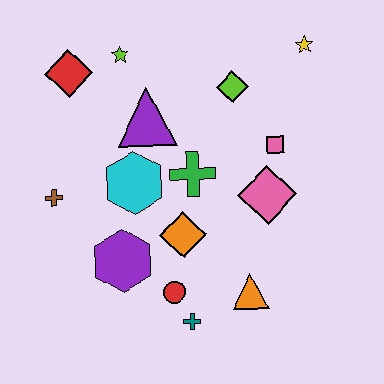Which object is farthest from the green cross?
The yellow star is farthest from the green cross.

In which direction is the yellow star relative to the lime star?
The yellow star is to the right of the lime star.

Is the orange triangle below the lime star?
Yes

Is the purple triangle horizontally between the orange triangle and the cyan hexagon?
Yes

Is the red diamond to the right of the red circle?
No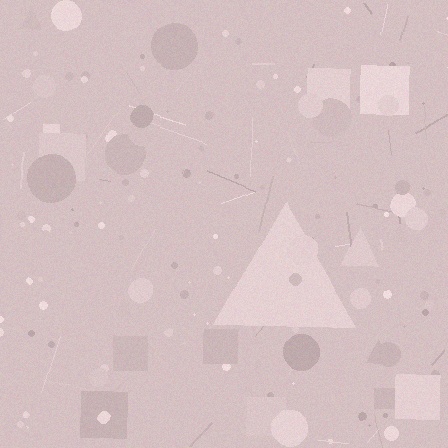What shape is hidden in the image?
A triangle is hidden in the image.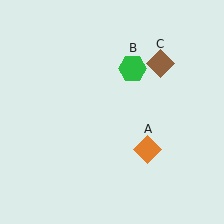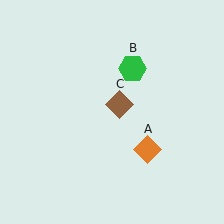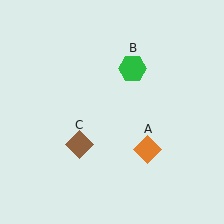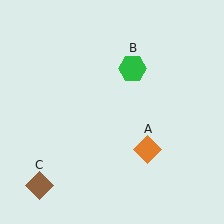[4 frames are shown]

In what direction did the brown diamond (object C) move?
The brown diamond (object C) moved down and to the left.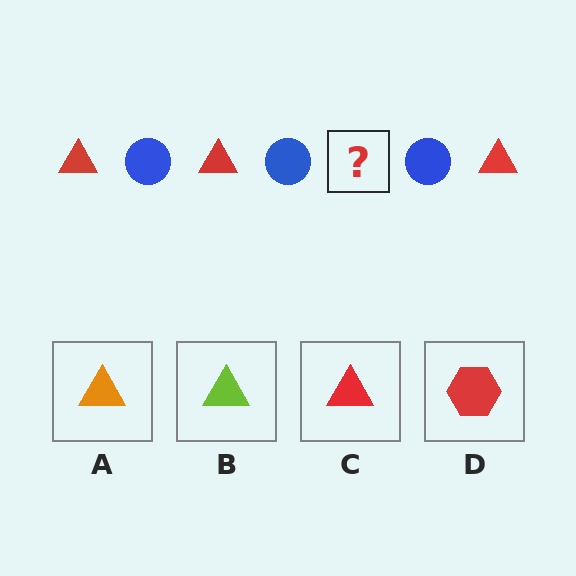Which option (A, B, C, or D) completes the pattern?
C.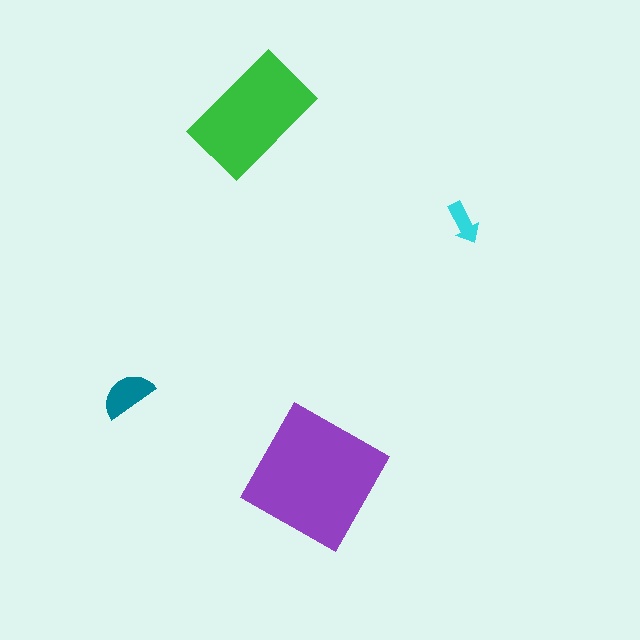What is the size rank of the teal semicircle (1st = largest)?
3rd.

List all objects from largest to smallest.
The purple square, the green rectangle, the teal semicircle, the cyan arrow.